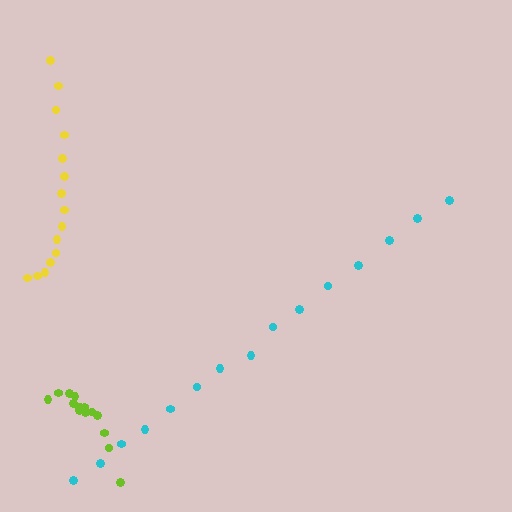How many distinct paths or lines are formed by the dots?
There are 3 distinct paths.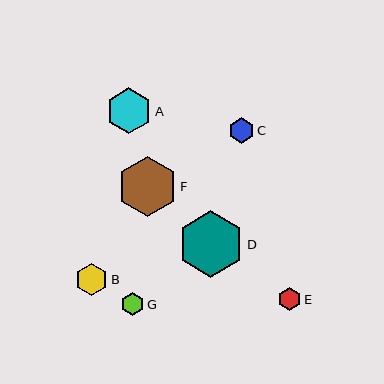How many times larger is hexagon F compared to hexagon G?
Hexagon F is approximately 2.6 times the size of hexagon G.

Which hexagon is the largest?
Hexagon D is the largest with a size of approximately 67 pixels.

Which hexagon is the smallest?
Hexagon E is the smallest with a size of approximately 22 pixels.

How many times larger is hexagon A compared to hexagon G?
Hexagon A is approximately 2.0 times the size of hexagon G.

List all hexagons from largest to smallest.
From largest to smallest: D, F, A, B, C, G, E.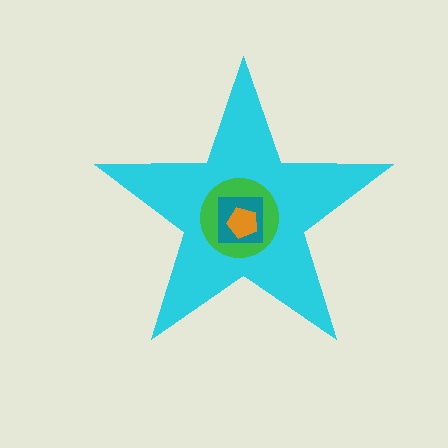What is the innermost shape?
The orange pentagon.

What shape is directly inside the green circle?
The teal square.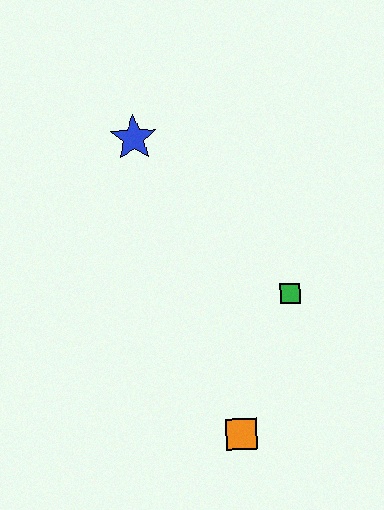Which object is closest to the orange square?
The green square is closest to the orange square.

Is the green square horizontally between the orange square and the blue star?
No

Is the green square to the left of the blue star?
No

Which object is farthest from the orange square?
The blue star is farthest from the orange square.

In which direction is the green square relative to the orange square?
The green square is above the orange square.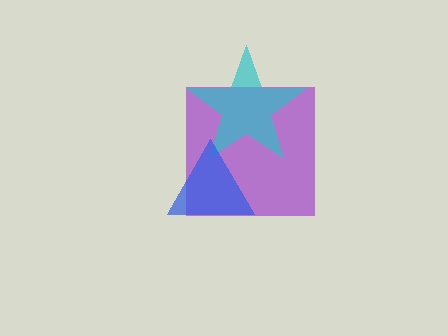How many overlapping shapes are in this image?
There are 3 overlapping shapes in the image.